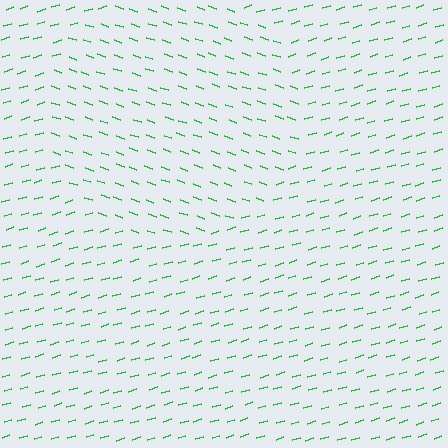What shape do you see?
I see a circle.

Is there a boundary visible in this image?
Yes, there is a texture boundary formed by a change in line orientation.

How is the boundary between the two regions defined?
The boundary is defined purely by a change in line orientation (approximately 37 degrees difference). All lines are the same color and thickness.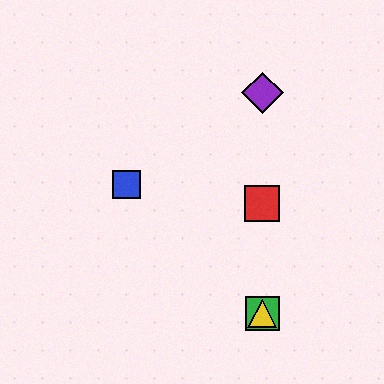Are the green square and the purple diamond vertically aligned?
Yes, both are at x≈262.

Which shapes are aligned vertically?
The red square, the green square, the yellow triangle, the purple diamond are aligned vertically.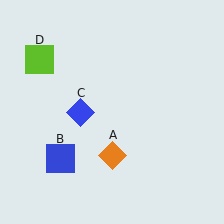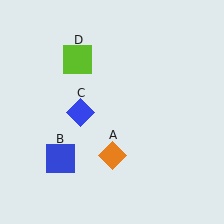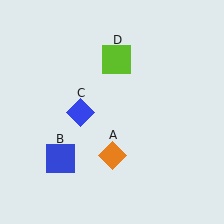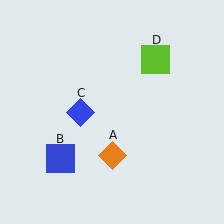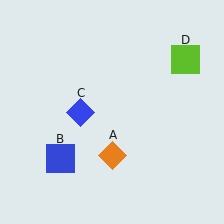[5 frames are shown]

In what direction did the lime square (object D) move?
The lime square (object D) moved right.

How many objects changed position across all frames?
1 object changed position: lime square (object D).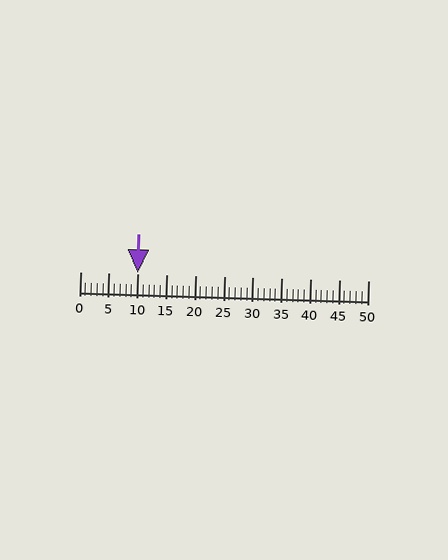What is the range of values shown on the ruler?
The ruler shows values from 0 to 50.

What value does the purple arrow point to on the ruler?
The purple arrow points to approximately 10.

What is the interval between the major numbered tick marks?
The major tick marks are spaced 5 units apart.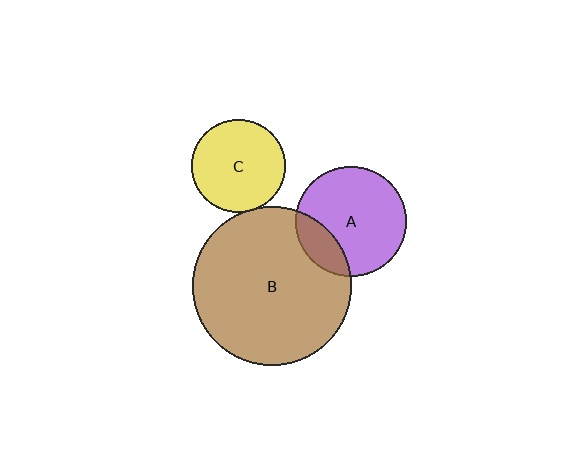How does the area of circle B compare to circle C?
Approximately 2.9 times.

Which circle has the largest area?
Circle B (brown).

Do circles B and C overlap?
Yes.